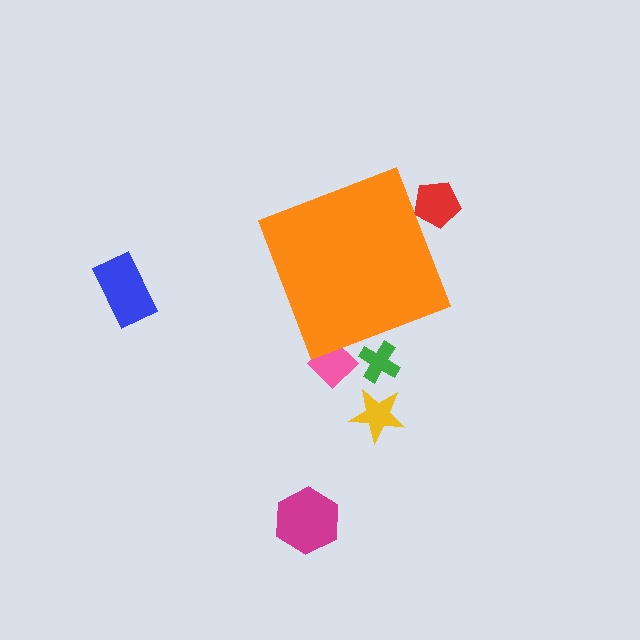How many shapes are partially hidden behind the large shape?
3 shapes are partially hidden.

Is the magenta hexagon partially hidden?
No, the magenta hexagon is fully visible.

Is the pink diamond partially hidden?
Yes, the pink diamond is partially hidden behind the orange diamond.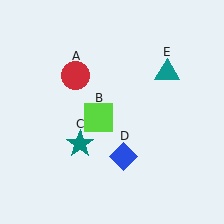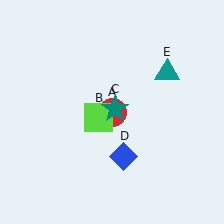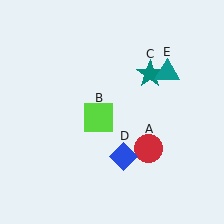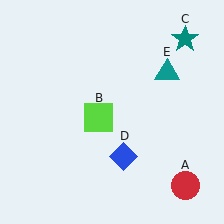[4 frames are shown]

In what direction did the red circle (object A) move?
The red circle (object A) moved down and to the right.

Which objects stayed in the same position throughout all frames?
Lime square (object B) and blue diamond (object D) and teal triangle (object E) remained stationary.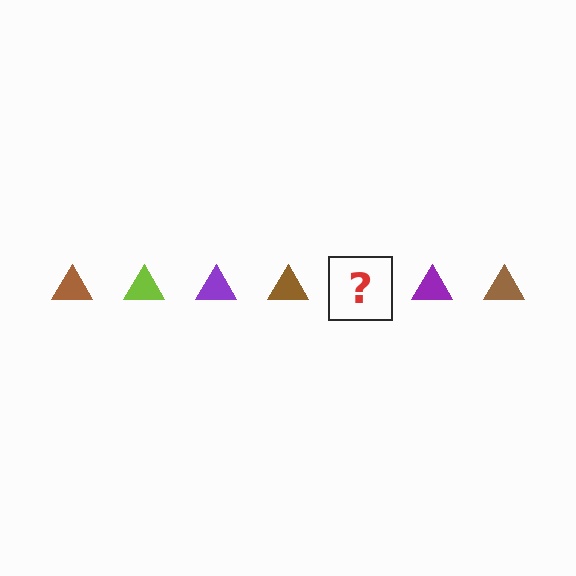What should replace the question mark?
The question mark should be replaced with a lime triangle.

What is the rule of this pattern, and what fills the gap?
The rule is that the pattern cycles through brown, lime, purple triangles. The gap should be filled with a lime triangle.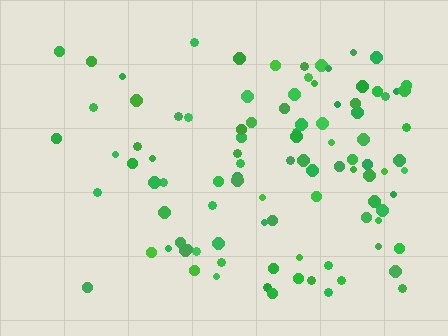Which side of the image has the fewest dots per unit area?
The left.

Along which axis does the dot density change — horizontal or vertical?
Horizontal.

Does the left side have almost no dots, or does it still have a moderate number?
Still a moderate number, just noticeably fewer than the right.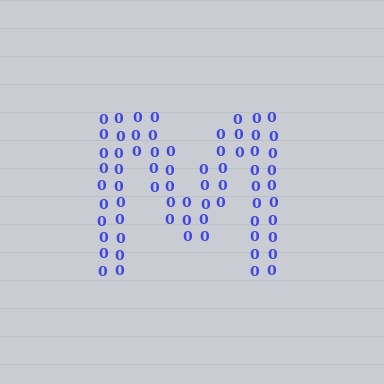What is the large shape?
The large shape is the letter M.